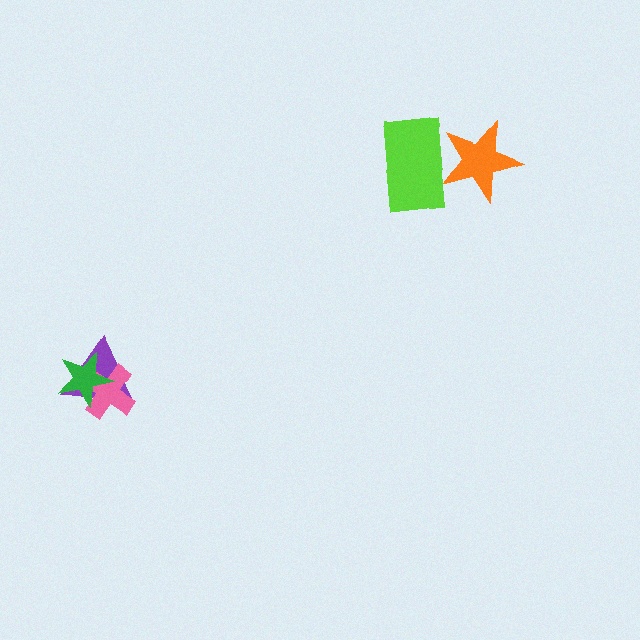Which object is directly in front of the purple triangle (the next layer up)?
The pink cross is directly in front of the purple triangle.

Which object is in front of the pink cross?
The green star is in front of the pink cross.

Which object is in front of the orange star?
The lime rectangle is in front of the orange star.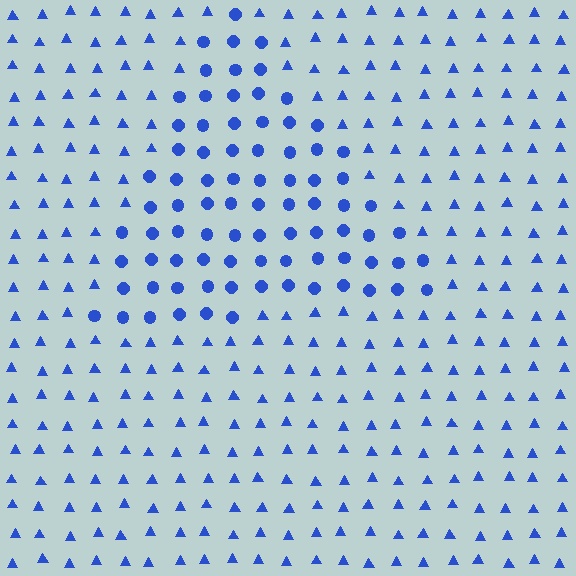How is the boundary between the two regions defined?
The boundary is defined by a change in element shape: circles inside vs. triangles outside. All elements share the same color and spacing.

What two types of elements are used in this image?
The image uses circles inside the triangle region and triangles outside it.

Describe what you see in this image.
The image is filled with small blue elements arranged in a uniform grid. A triangle-shaped region contains circles, while the surrounding area contains triangles. The boundary is defined purely by the change in element shape.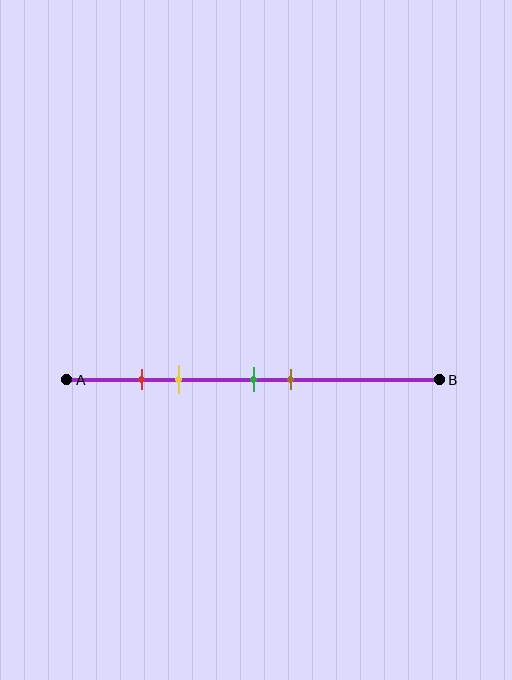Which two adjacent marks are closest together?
The red and yellow marks are the closest adjacent pair.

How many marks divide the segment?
There are 4 marks dividing the segment.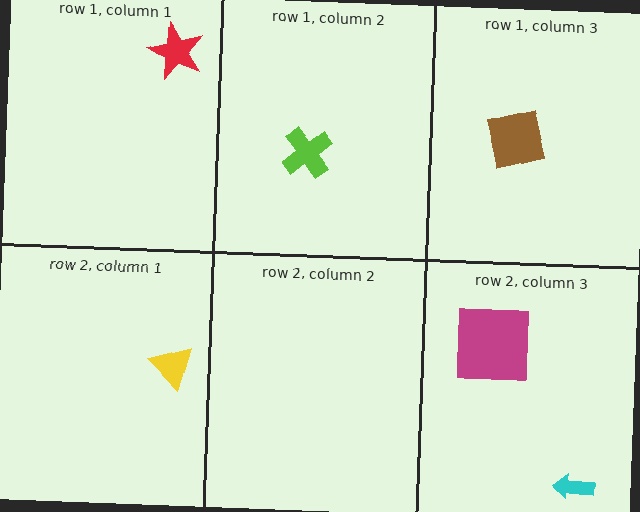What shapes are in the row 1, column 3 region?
The brown square.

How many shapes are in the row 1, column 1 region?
1.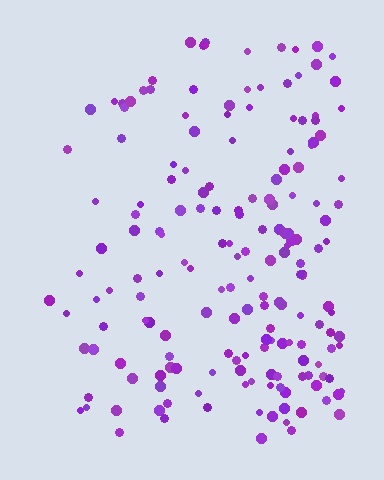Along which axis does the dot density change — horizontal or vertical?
Horizontal.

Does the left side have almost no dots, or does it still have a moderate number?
Still a moderate number, just noticeably fewer than the right.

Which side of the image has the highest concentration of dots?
The right.